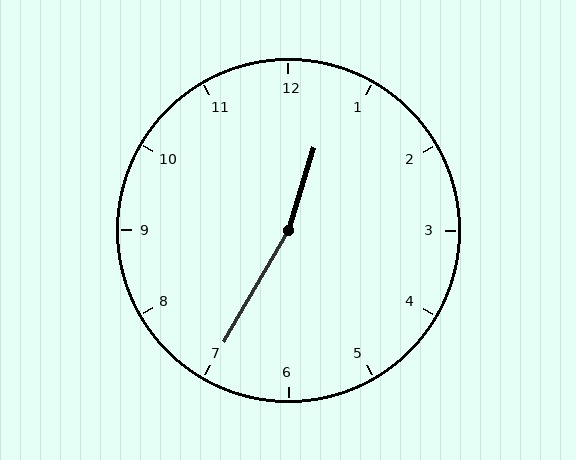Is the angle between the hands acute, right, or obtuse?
It is obtuse.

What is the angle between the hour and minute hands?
Approximately 168 degrees.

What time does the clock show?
12:35.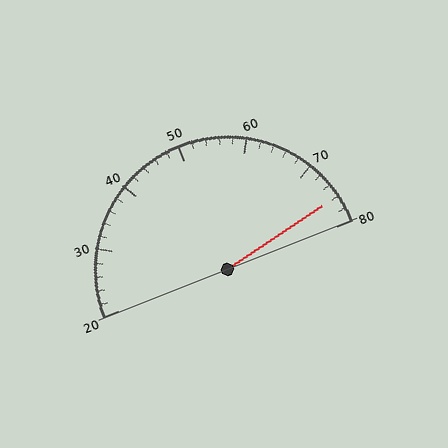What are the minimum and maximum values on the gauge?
The gauge ranges from 20 to 80.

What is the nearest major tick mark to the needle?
The nearest major tick mark is 80.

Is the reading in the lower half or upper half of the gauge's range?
The reading is in the upper half of the range (20 to 80).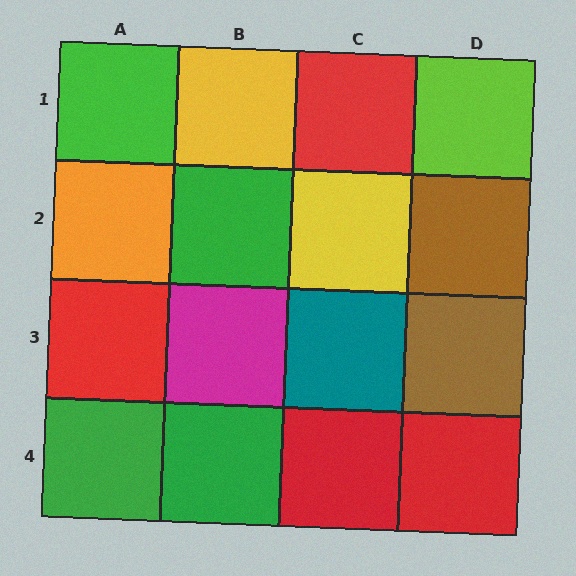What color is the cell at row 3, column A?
Red.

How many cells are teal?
1 cell is teal.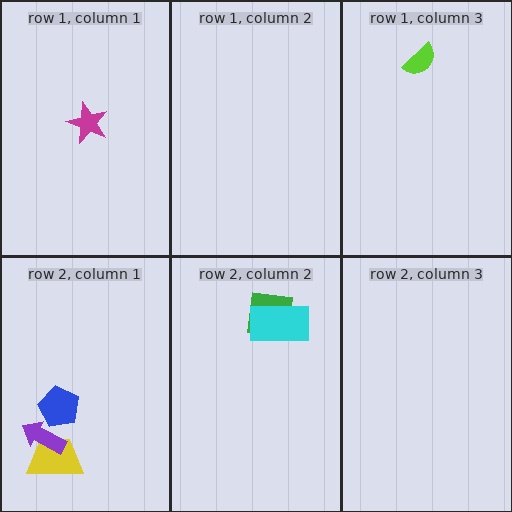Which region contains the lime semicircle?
The row 1, column 3 region.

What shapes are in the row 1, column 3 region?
The lime semicircle.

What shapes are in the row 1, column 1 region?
The magenta star.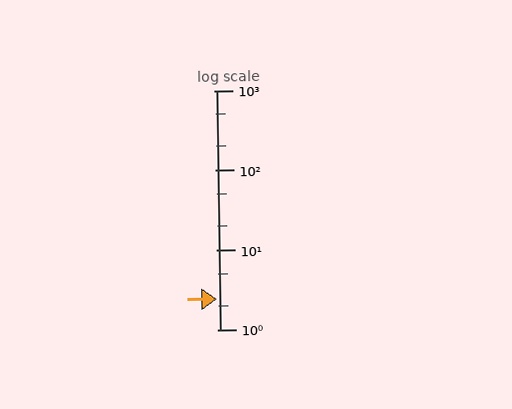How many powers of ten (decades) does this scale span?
The scale spans 3 decades, from 1 to 1000.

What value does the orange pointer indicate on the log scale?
The pointer indicates approximately 2.4.